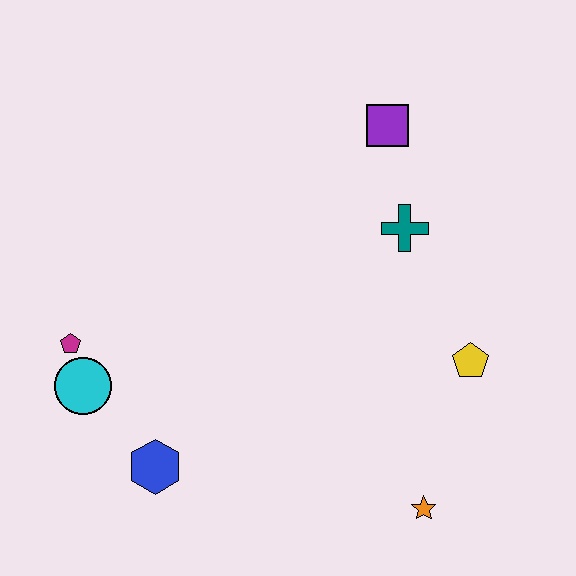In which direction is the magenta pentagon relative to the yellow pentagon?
The magenta pentagon is to the left of the yellow pentagon.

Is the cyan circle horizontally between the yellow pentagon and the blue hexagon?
No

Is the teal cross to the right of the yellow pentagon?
No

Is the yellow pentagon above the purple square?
No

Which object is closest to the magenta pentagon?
The cyan circle is closest to the magenta pentagon.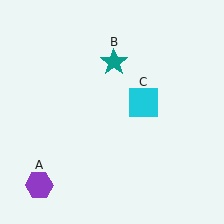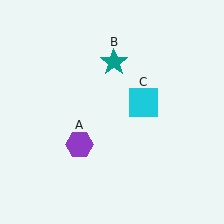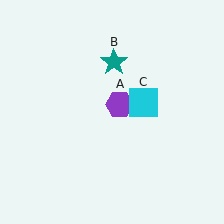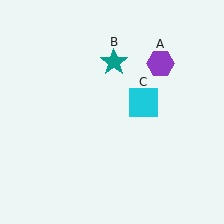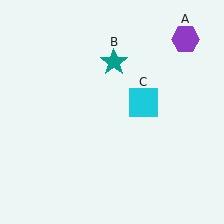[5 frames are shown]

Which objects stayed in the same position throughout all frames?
Teal star (object B) and cyan square (object C) remained stationary.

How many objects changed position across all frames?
1 object changed position: purple hexagon (object A).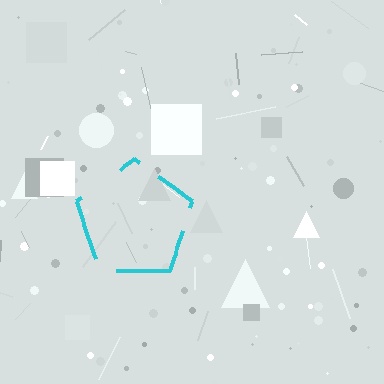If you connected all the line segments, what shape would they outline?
They would outline a pentagon.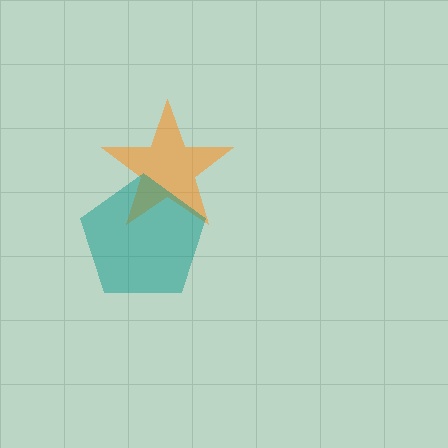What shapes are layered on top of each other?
The layered shapes are: an orange star, a teal pentagon.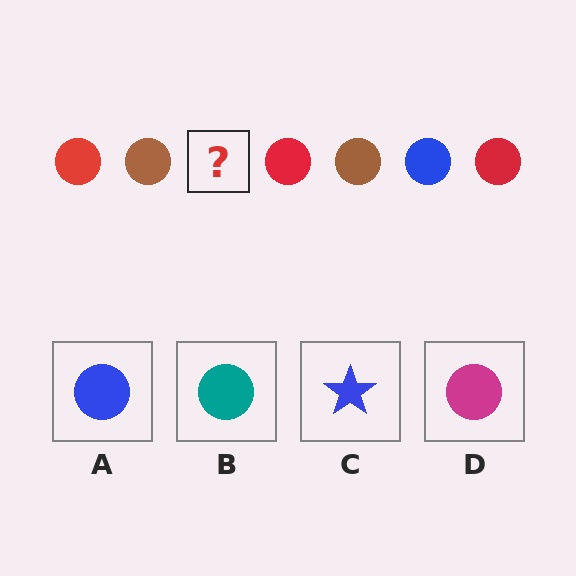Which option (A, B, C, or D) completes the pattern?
A.